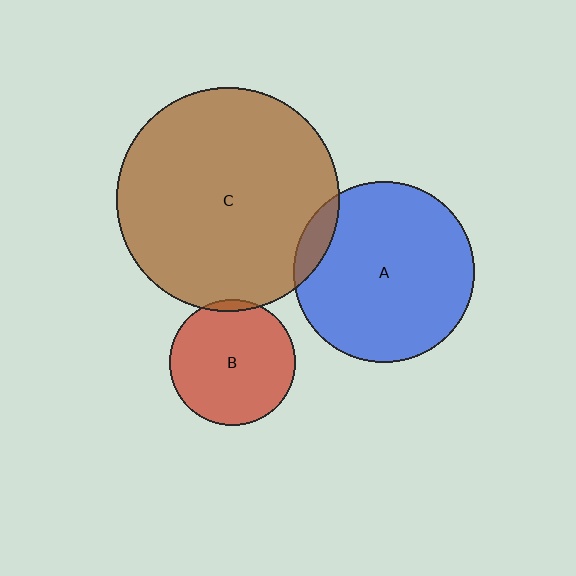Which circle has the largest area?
Circle C (brown).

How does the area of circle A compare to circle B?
Approximately 2.1 times.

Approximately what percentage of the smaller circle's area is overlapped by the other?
Approximately 5%.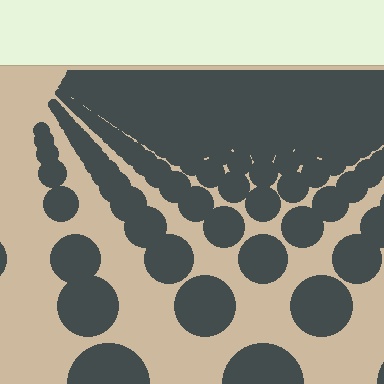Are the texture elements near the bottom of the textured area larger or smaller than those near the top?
Larger. Near the bottom, elements are closer to the viewer and appear at a bigger on-screen size.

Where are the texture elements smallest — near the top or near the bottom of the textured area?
Near the top.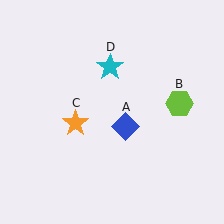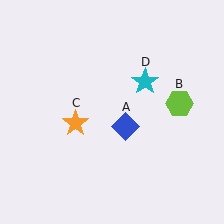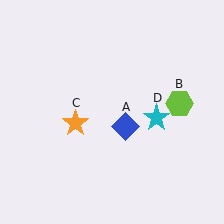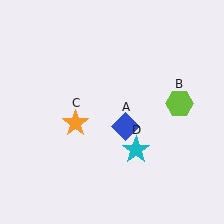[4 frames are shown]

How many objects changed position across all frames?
1 object changed position: cyan star (object D).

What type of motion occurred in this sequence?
The cyan star (object D) rotated clockwise around the center of the scene.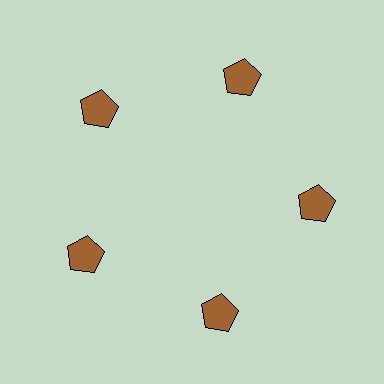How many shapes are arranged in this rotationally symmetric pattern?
There are 5 shapes, arranged in 5 groups of 1.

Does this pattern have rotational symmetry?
Yes, this pattern has 5-fold rotational symmetry. It looks the same after rotating 72 degrees around the center.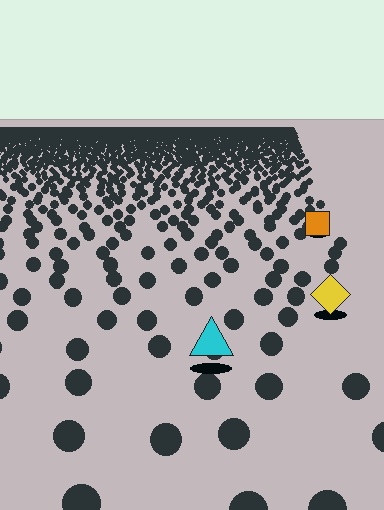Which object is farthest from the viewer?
The orange square is farthest from the viewer. It appears smaller and the ground texture around it is denser.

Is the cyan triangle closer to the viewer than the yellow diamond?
Yes. The cyan triangle is closer — you can tell from the texture gradient: the ground texture is coarser near it.